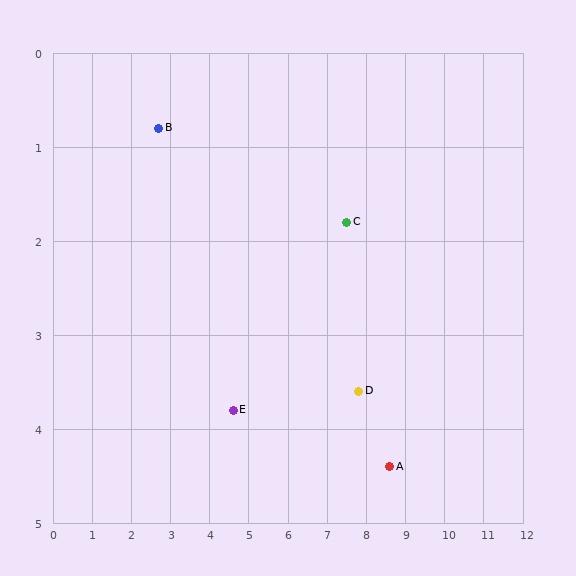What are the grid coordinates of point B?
Point B is at approximately (2.7, 0.8).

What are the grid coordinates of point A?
Point A is at approximately (8.6, 4.4).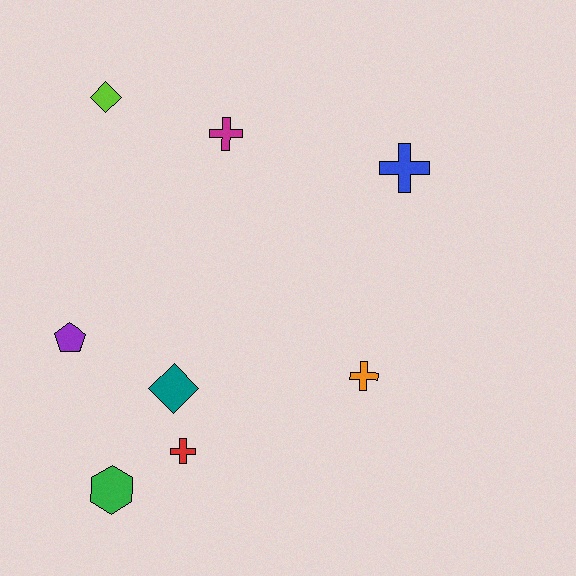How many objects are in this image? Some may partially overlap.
There are 8 objects.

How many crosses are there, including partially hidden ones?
There are 4 crosses.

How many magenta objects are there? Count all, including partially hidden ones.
There is 1 magenta object.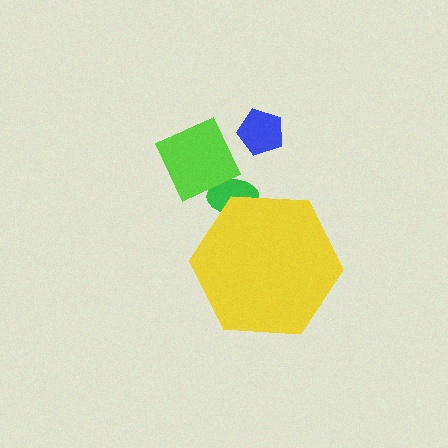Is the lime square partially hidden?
No, the lime square is fully visible.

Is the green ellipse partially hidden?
Yes, the green ellipse is partially hidden behind the yellow hexagon.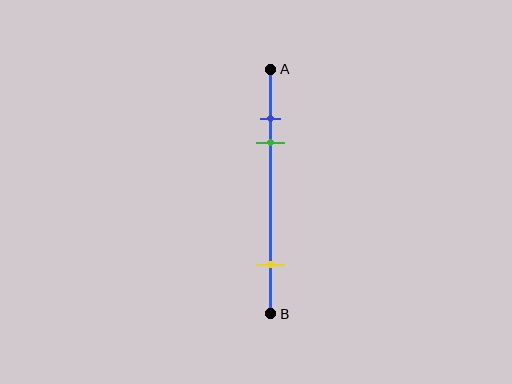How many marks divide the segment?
There are 3 marks dividing the segment.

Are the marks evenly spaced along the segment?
No, the marks are not evenly spaced.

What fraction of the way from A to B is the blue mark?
The blue mark is approximately 20% (0.2) of the way from A to B.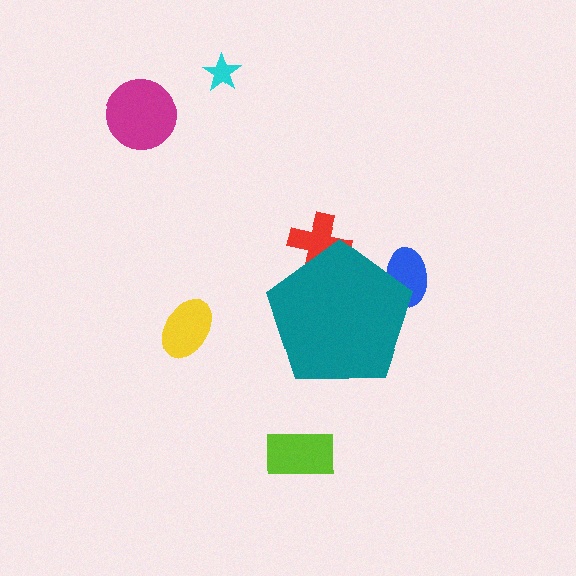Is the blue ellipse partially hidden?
Yes, the blue ellipse is partially hidden behind the teal pentagon.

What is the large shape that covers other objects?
A teal pentagon.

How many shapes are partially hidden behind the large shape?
2 shapes are partially hidden.